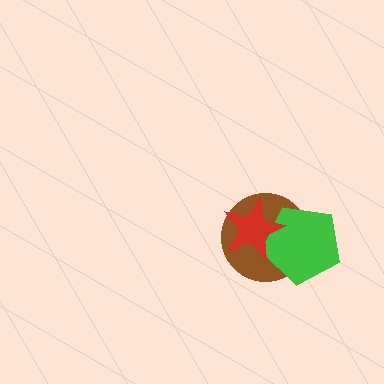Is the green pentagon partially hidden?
Yes, it is partially covered by another shape.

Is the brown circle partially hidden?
Yes, it is partially covered by another shape.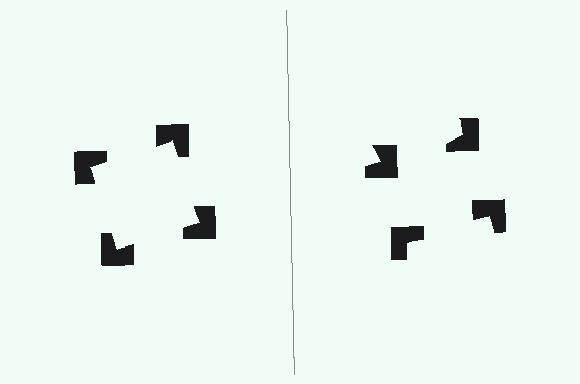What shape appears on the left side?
An illusory square.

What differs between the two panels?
The notched squares are positioned identically on both sides; only the wedge orientations differ. On the left they align to a square; on the right they are misaligned.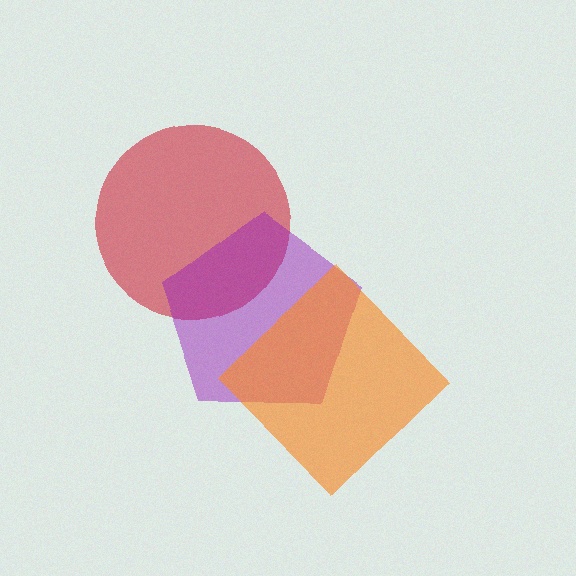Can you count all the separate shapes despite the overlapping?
Yes, there are 3 separate shapes.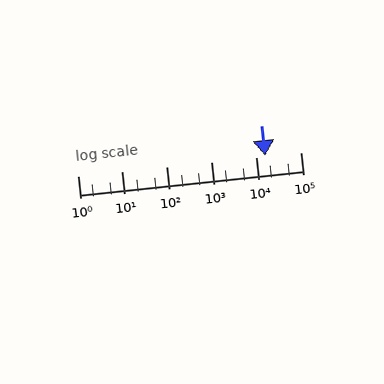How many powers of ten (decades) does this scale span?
The scale spans 5 decades, from 1 to 100000.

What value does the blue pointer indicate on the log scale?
The pointer indicates approximately 16000.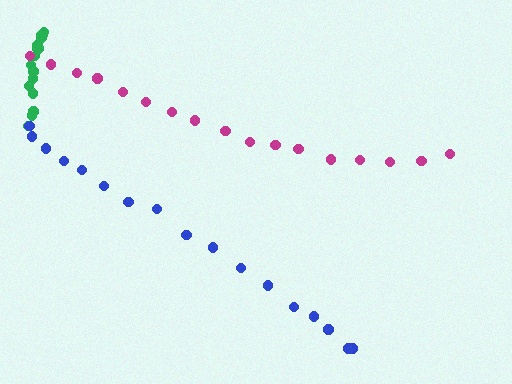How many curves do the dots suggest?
There are 3 distinct paths.